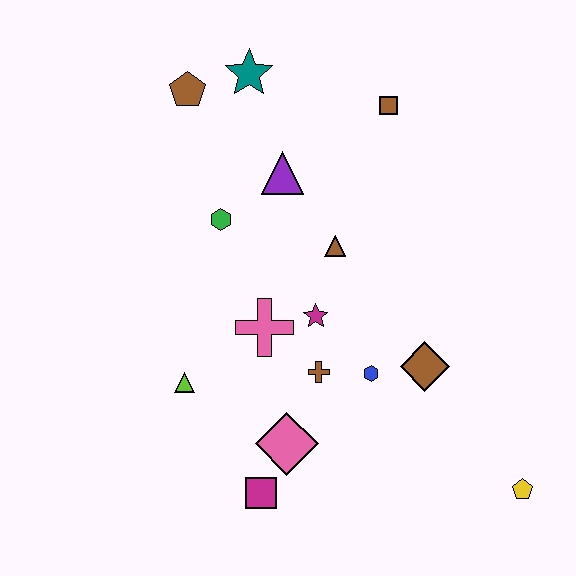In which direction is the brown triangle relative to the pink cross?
The brown triangle is above the pink cross.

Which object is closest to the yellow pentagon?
The brown diamond is closest to the yellow pentagon.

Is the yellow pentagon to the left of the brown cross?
No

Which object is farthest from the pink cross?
The yellow pentagon is farthest from the pink cross.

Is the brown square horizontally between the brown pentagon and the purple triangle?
No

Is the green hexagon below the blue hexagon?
No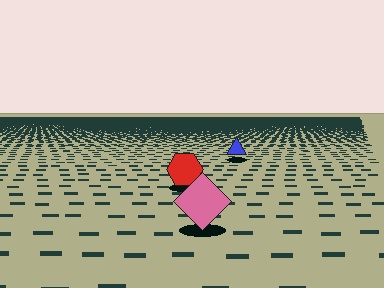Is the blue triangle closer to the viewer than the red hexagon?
No. The red hexagon is closer — you can tell from the texture gradient: the ground texture is coarser near it.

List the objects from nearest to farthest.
From nearest to farthest: the pink diamond, the red hexagon, the blue triangle.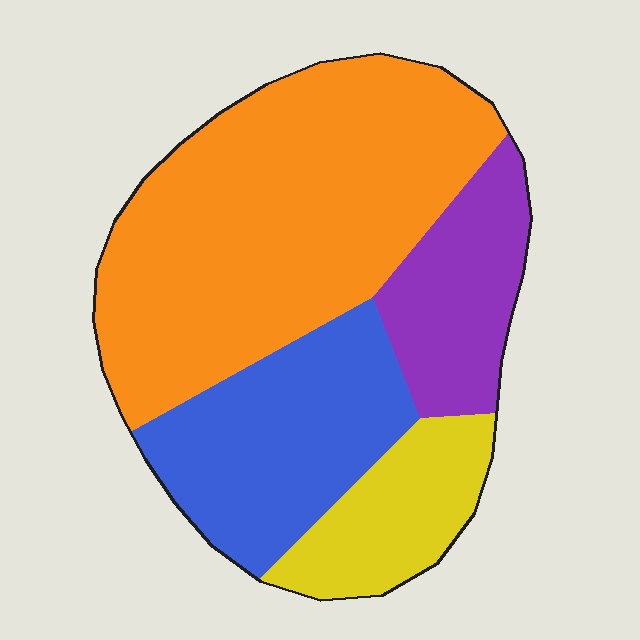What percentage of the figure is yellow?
Yellow takes up less than a sixth of the figure.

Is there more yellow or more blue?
Blue.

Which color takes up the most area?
Orange, at roughly 50%.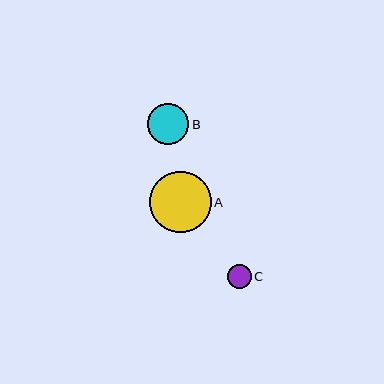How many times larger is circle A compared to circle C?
Circle A is approximately 2.6 times the size of circle C.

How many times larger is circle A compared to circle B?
Circle A is approximately 1.5 times the size of circle B.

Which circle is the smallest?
Circle C is the smallest with a size of approximately 24 pixels.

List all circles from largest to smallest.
From largest to smallest: A, B, C.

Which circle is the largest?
Circle A is the largest with a size of approximately 62 pixels.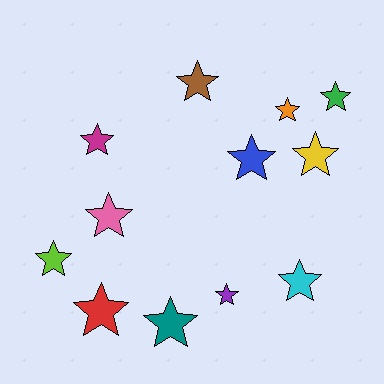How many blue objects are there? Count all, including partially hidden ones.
There is 1 blue object.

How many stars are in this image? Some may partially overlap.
There are 12 stars.